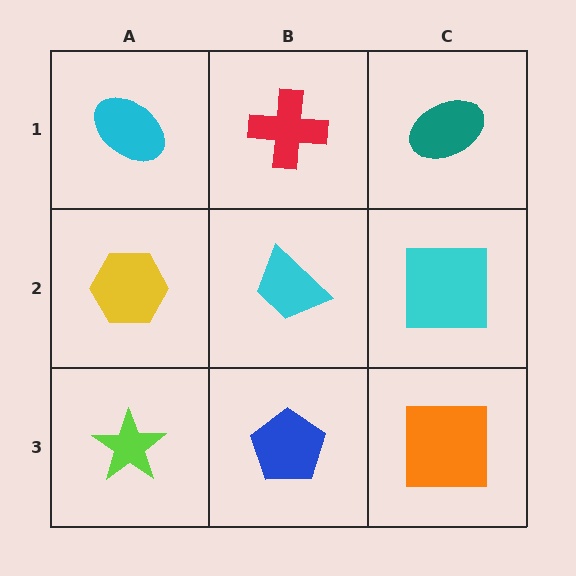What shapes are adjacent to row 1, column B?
A cyan trapezoid (row 2, column B), a cyan ellipse (row 1, column A), a teal ellipse (row 1, column C).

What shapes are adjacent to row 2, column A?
A cyan ellipse (row 1, column A), a lime star (row 3, column A), a cyan trapezoid (row 2, column B).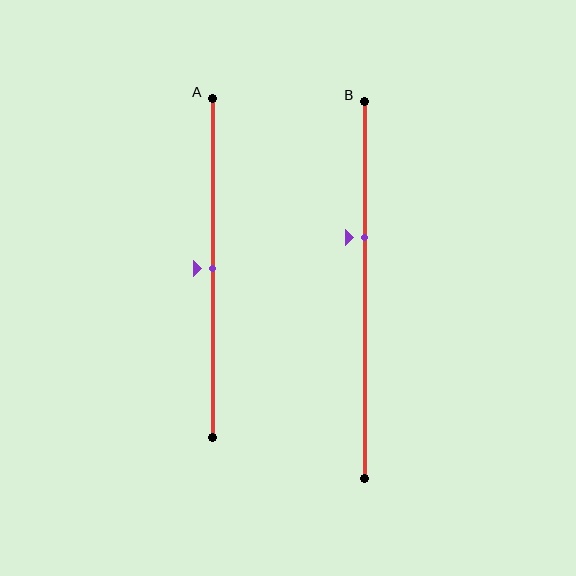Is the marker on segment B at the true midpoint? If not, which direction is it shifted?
No, the marker on segment B is shifted upward by about 14% of the segment length.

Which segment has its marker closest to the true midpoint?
Segment A has its marker closest to the true midpoint.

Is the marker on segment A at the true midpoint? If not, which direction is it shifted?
Yes, the marker on segment A is at the true midpoint.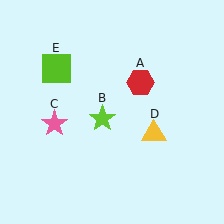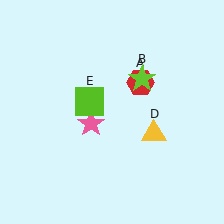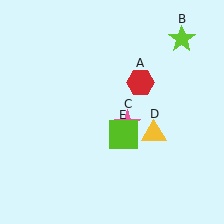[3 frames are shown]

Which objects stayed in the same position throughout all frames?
Red hexagon (object A) and yellow triangle (object D) remained stationary.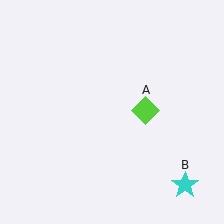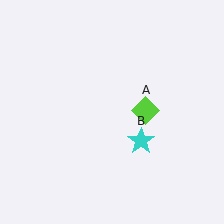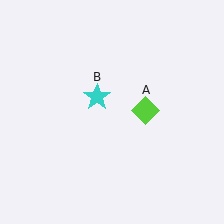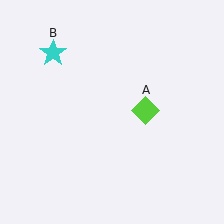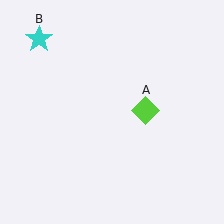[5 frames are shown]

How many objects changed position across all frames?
1 object changed position: cyan star (object B).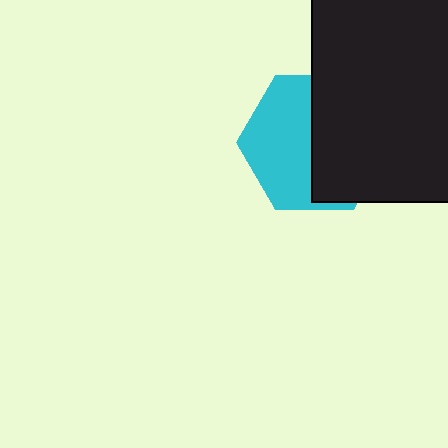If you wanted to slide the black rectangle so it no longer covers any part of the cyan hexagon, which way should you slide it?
Slide it right — that is the most direct way to separate the two shapes.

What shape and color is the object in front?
The object in front is a black rectangle.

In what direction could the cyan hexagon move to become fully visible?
The cyan hexagon could move left. That would shift it out from behind the black rectangle entirely.